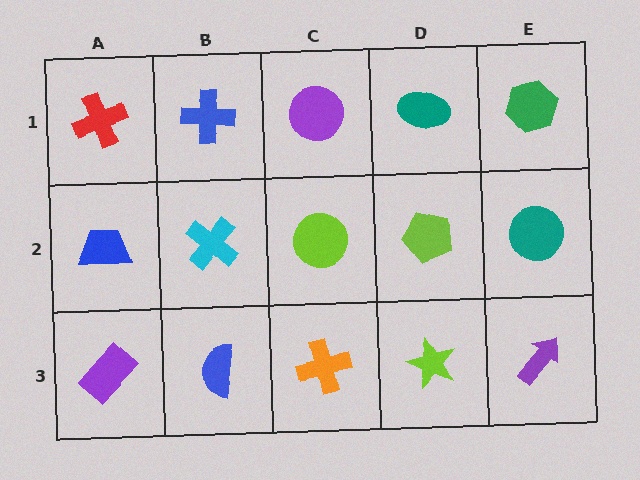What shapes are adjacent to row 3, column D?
A lime pentagon (row 2, column D), an orange cross (row 3, column C), a purple arrow (row 3, column E).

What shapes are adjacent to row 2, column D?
A teal ellipse (row 1, column D), a lime star (row 3, column D), a lime circle (row 2, column C), a teal circle (row 2, column E).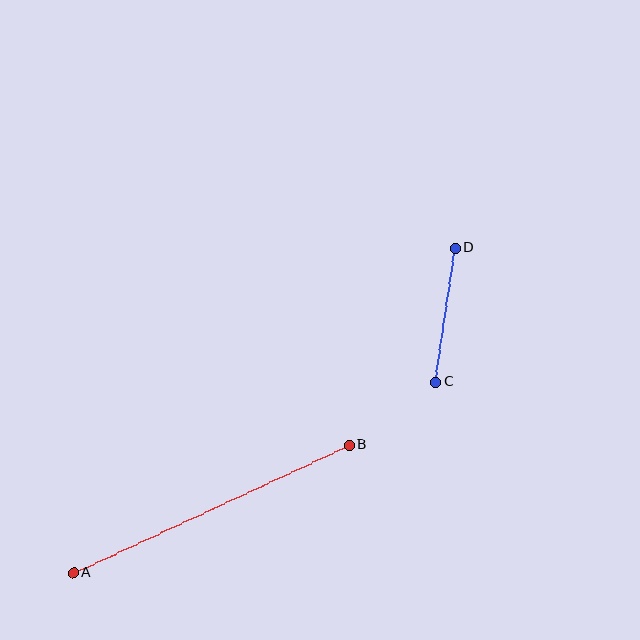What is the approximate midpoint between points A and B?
The midpoint is at approximately (211, 509) pixels.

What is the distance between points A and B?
The distance is approximately 303 pixels.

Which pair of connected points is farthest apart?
Points A and B are farthest apart.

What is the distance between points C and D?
The distance is approximately 135 pixels.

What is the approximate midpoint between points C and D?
The midpoint is at approximately (445, 315) pixels.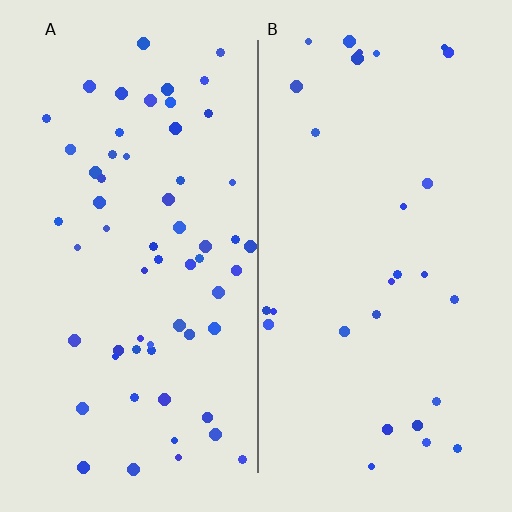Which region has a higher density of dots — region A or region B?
A (the left).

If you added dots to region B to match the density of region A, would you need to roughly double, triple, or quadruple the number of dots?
Approximately double.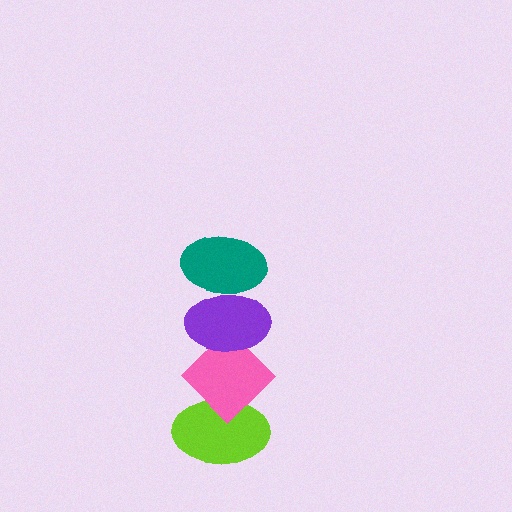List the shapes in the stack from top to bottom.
From top to bottom: the teal ellipse, the purple ellipse, the pink diamond, the lime ellipse.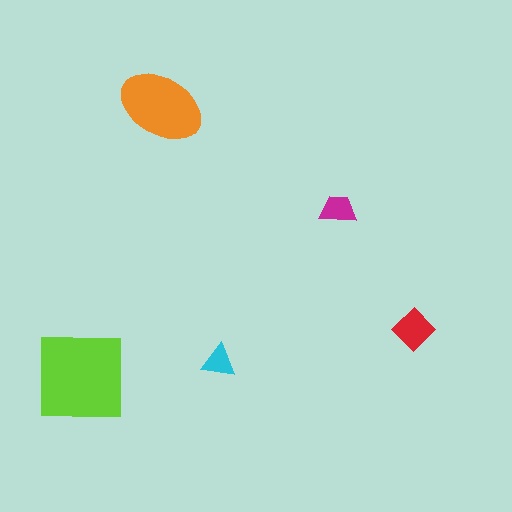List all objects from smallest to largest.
The cyan triangle, the magenta trapezoid, the red diamond, the orange ellipse, the lime square.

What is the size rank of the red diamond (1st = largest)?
3rd.